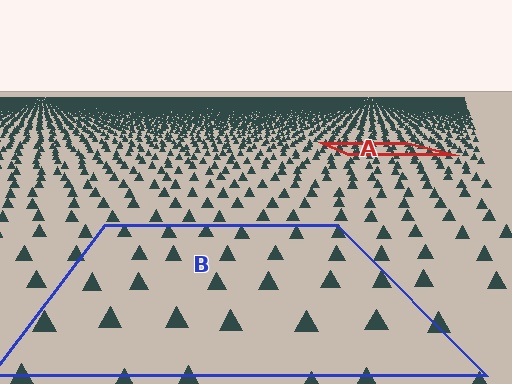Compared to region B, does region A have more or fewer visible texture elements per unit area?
Region A has more texture elements per unit area — they are packed more densely because it is farther away.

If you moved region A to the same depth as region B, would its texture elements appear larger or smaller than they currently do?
They would appear larger. At a closer depth, the same texture elements are projected at a bigger on-screen size.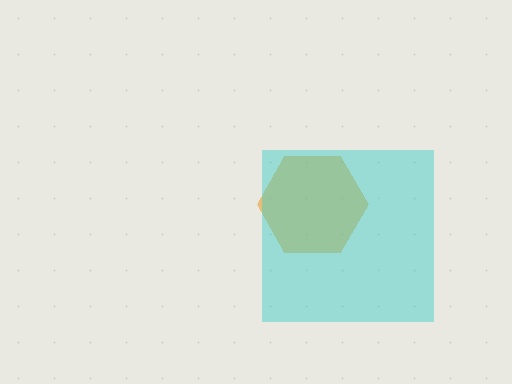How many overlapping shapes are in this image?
There are 2 overlapping shapes in the image.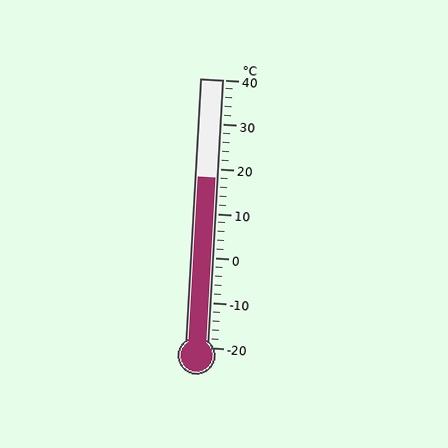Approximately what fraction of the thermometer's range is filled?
The thermometer is filled to approximately 65% of its range.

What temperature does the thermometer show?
The thermometer shows approximately 18°C.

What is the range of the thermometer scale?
The thermometer scale ranges from -20°C to 40°C.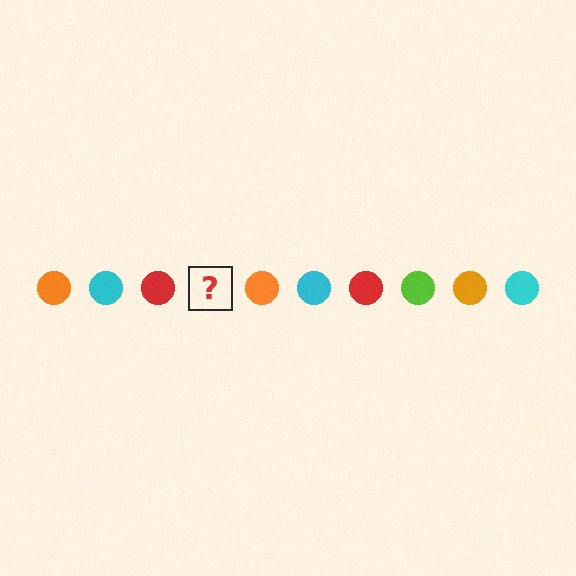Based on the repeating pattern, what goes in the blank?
The blank should be a lime circle.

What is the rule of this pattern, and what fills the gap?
The rule is that the pattern cycles through orange, cyan, red, lime circles. The gap should be filled with a lime circle.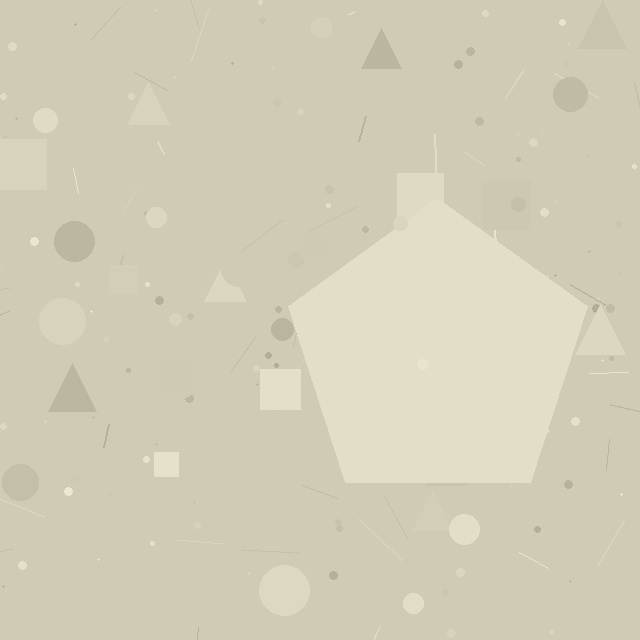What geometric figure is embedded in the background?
A pentagon is embedded in the background.